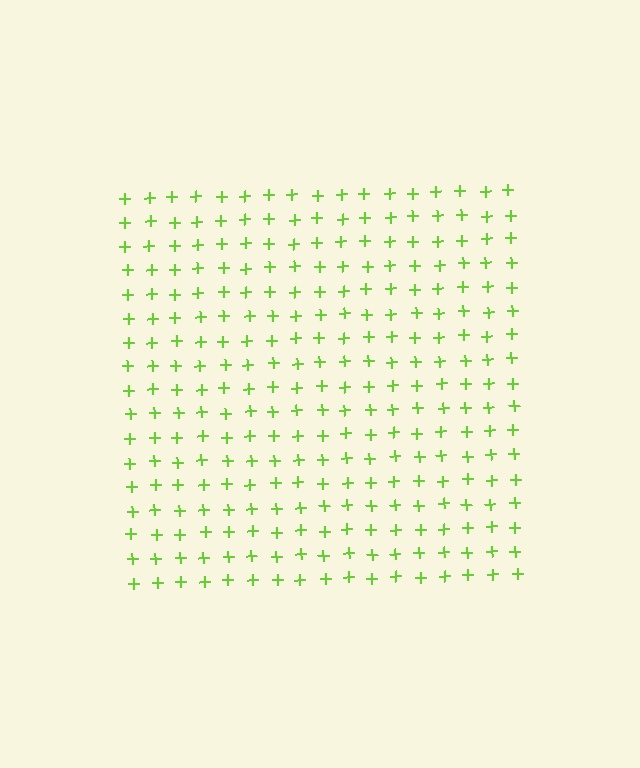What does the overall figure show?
The overall figure shows a square.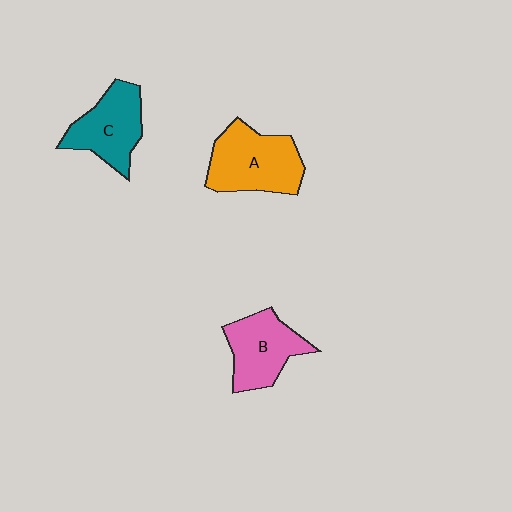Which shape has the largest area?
Shape A (orange).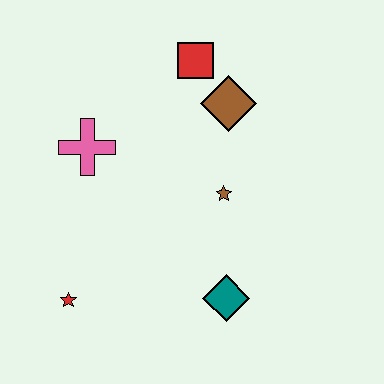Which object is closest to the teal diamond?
The brown star is closest to the teal diamond.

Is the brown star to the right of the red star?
Yes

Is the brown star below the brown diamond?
Yes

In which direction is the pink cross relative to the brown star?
The pink cross is to the left of the brown star.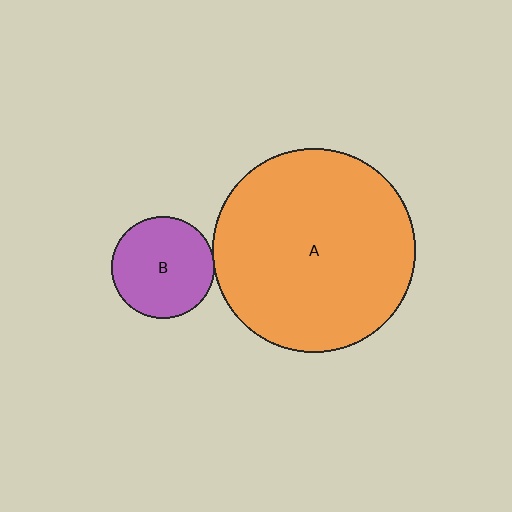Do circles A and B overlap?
Yes.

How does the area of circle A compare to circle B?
Approximately 4.0 times.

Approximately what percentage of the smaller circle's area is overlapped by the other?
Approximately 5%.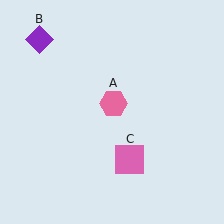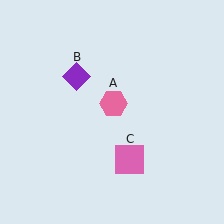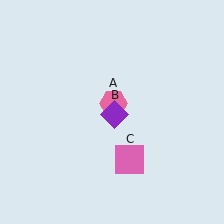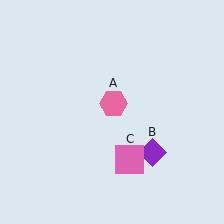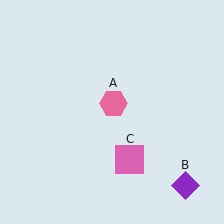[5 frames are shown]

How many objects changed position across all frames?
1 object changed position: purple diamond (object B).